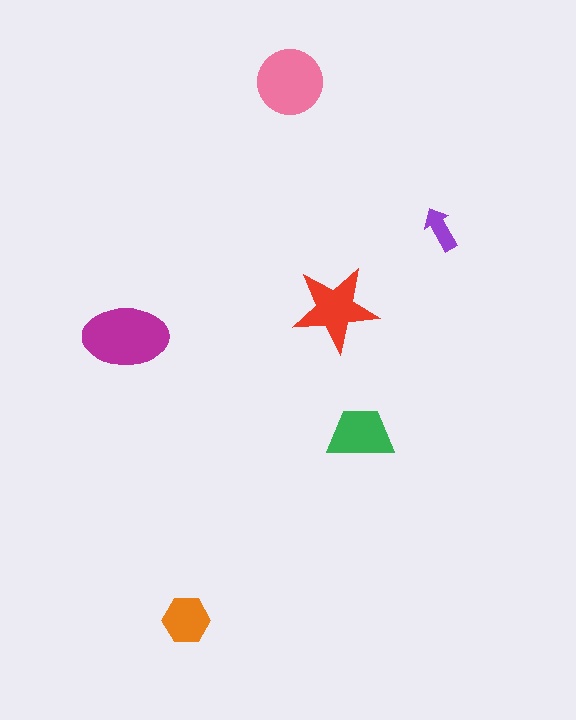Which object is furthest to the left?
The magenta ellipse is leftmost.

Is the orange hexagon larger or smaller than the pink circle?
Smaller.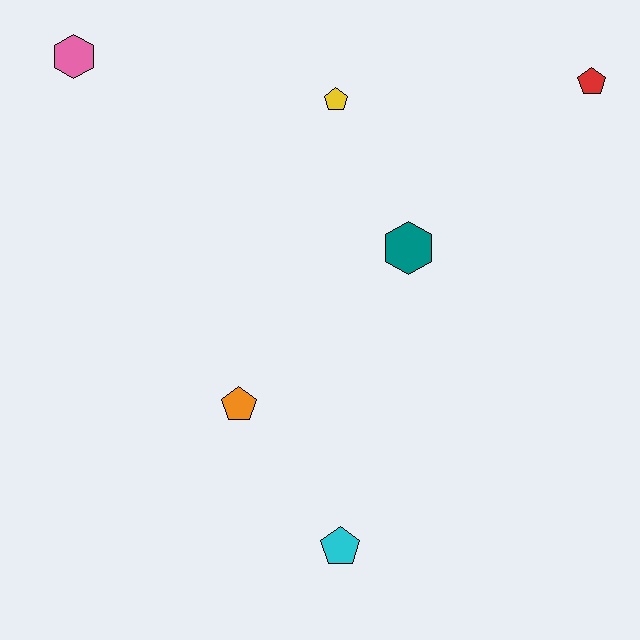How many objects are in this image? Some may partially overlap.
There are 6 objects.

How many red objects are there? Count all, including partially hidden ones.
There is 1 red object.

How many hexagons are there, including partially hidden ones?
There are 2 hexagons.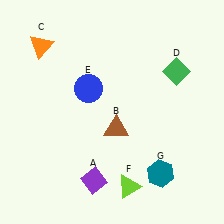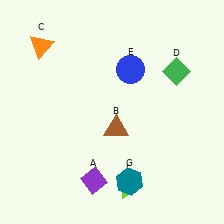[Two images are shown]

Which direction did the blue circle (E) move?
The blue circle (E) moved right.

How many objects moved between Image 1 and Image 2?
2 objects moved between the two images.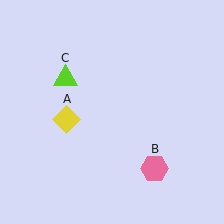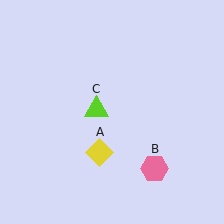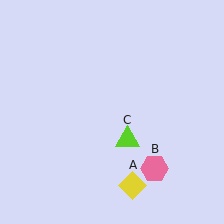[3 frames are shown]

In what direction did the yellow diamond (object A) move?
The yellow diamond (object A) moved down and to the right.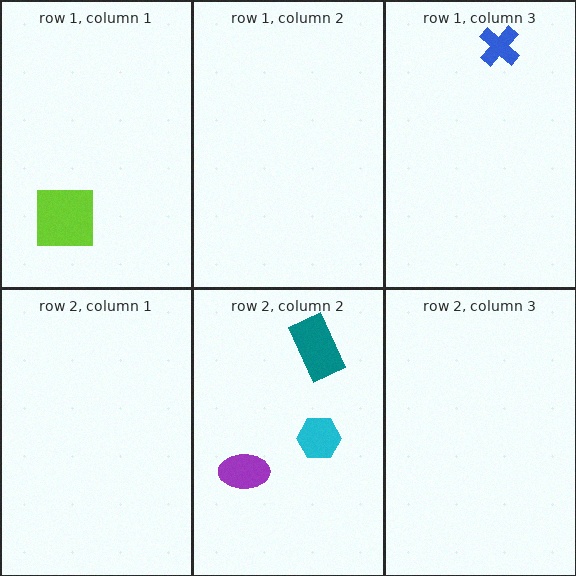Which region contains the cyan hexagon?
The row 2, column 2 region.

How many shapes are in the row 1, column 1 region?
1.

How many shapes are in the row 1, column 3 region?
1.